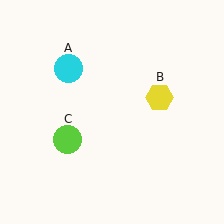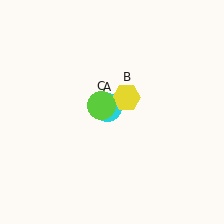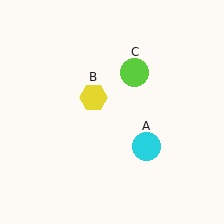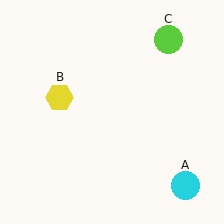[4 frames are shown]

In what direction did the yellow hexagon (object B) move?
The yellow hexagon (object B) moved left.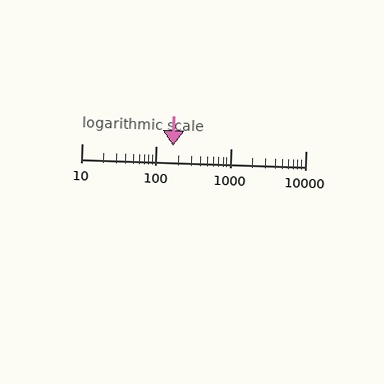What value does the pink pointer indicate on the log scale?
The pointer indicates approximately 170.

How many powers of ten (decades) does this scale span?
The scale spans 3 decades, from 10 to 10000.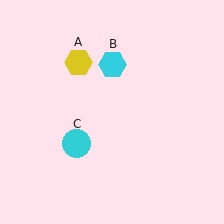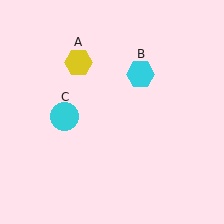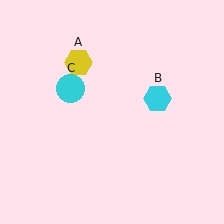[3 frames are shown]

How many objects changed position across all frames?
2 objects changed position: cyan hexagon (object B), cyan circle (object C).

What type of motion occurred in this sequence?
The cyan hexagon (object B), cyan circle (object C) rotated clockwise around the center of the scene.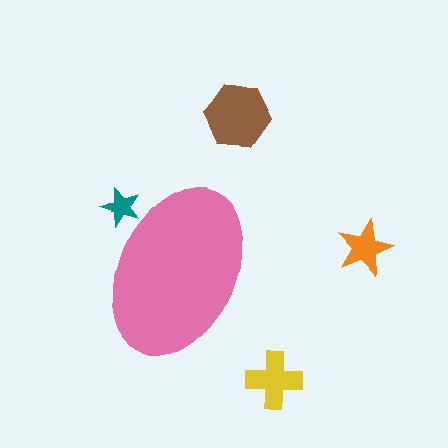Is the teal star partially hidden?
Yes, the teal star is partially hidden behind the pink ellipse.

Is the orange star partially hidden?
No, the orange star is fully visible.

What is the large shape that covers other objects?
A pink ellipse.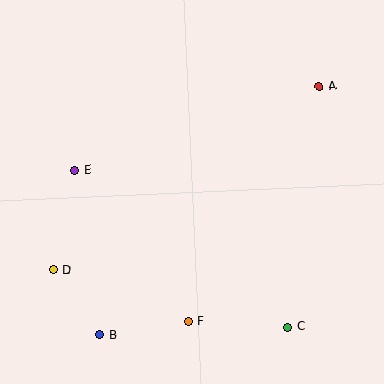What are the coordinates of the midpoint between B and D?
The midpoint between B and D is at (77, 303).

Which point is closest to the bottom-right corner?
Point C is closest to the bottom-right corner.